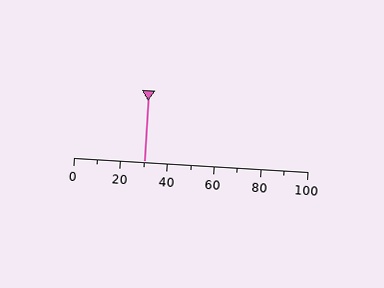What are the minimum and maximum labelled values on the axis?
The axis runs from 0 to 100.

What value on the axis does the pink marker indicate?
The marker indicates approximately 30.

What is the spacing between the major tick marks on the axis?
The major ticks are spaced 20 apart.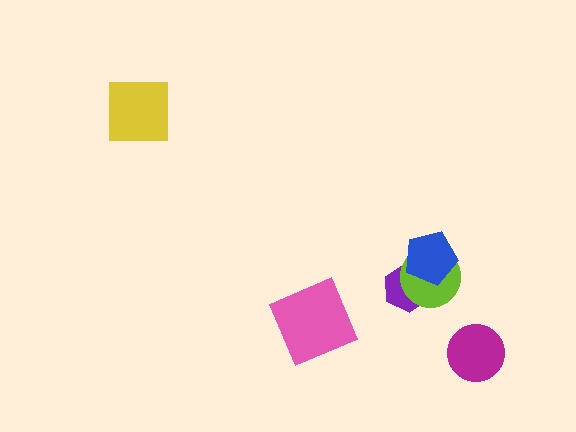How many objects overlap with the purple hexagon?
2 objects overlap with the purple hexagon.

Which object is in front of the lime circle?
The blue pentagon is in front of the lime circle.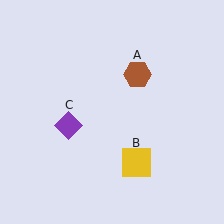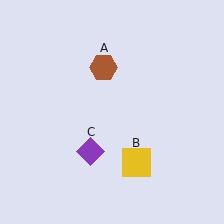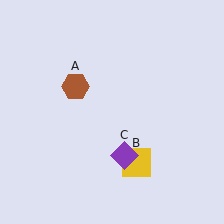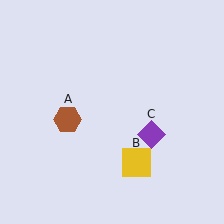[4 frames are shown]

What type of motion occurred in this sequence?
The brown hexagon (object A), purple diamond (object C) rotated counterclockwise around the center of the scene.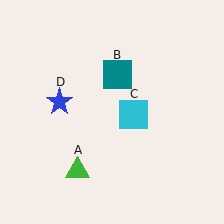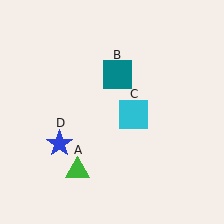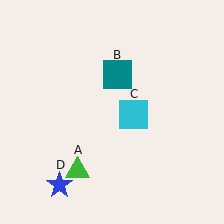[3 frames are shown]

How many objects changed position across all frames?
1 object changed position: blue star (object D).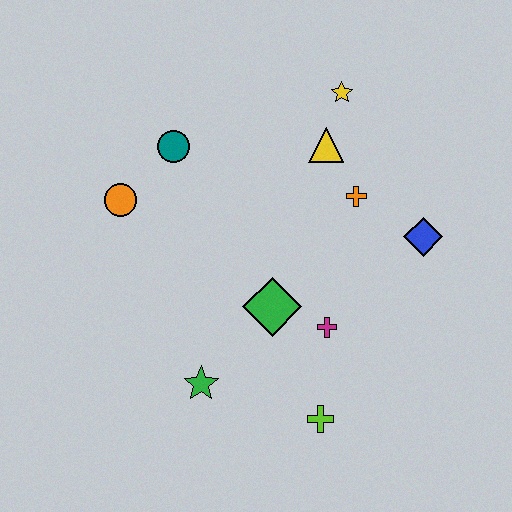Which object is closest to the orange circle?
The teal circle is closest to the orange circle.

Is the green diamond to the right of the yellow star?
No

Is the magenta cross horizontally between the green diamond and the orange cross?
Yes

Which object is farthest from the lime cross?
The yellow star is farthest from the lime cross.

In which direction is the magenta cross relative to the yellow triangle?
The magenta cross is below the yellow triangle.